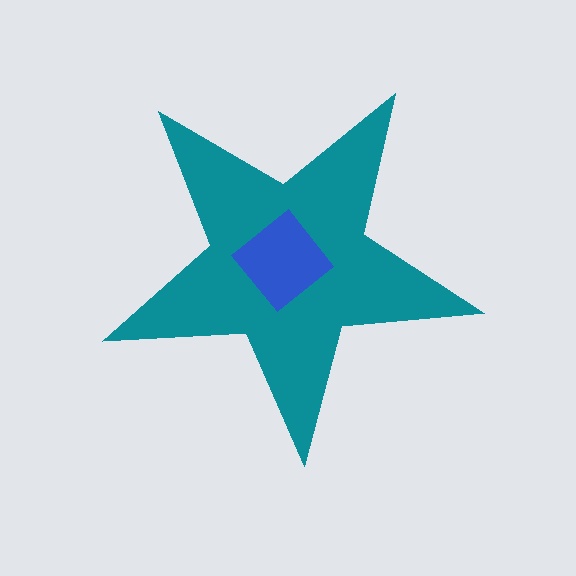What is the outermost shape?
The teal star.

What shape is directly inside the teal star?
The blue diamond.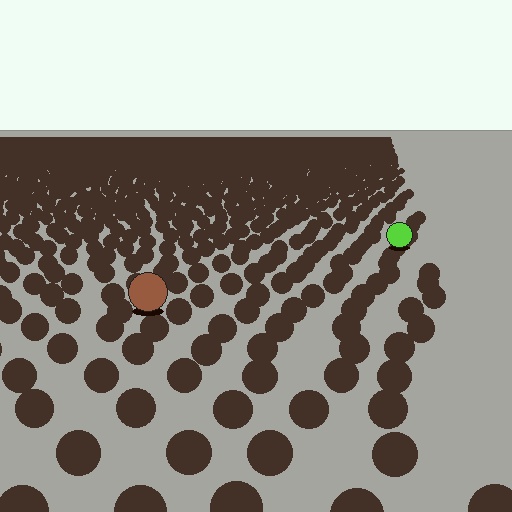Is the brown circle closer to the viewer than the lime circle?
Yes. The brown circle is closer — you can tell from the texture gradient: the ground texture is coarser near it.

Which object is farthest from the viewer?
The lime circle is farthest from the viewer. It appears smaller and the ground texture around it is denser.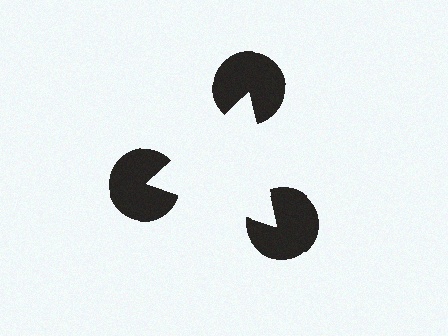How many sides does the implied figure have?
3 sides.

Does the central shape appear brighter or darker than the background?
It typically appears slightly brighter than the background, even though no actual brightness change is drawn.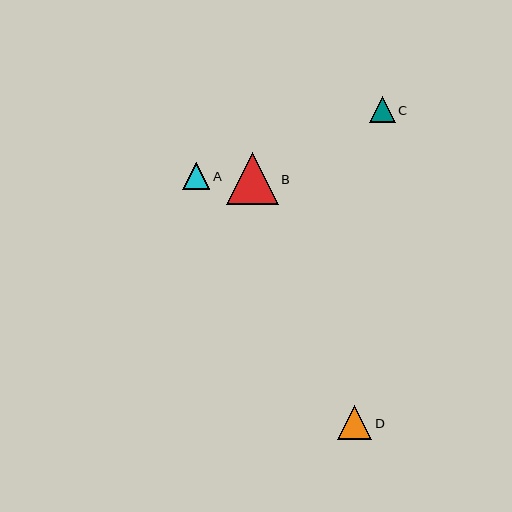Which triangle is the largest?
Triangle B is the largest with a size of approximately 52 pixels.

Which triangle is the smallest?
Triangle C is the smallest with a size of approximately 26 pixels.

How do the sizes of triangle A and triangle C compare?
Triangle A and triangle C are approximately the same size.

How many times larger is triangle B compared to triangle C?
Triangle B is approximately 2.0 times the size of triangle C.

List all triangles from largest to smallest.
From largest to smallest: B, D, A, C.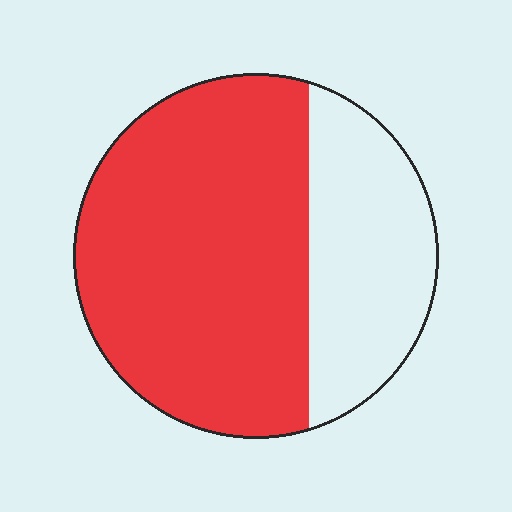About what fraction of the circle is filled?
About two thirds (2/3).